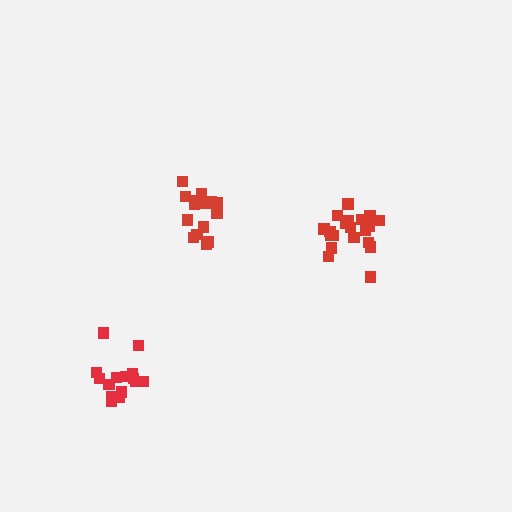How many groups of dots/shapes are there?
There are 3 groups.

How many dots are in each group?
Group 1: 15 dots, Group 2: 20 dots, Group 3: 15 dots (50 total).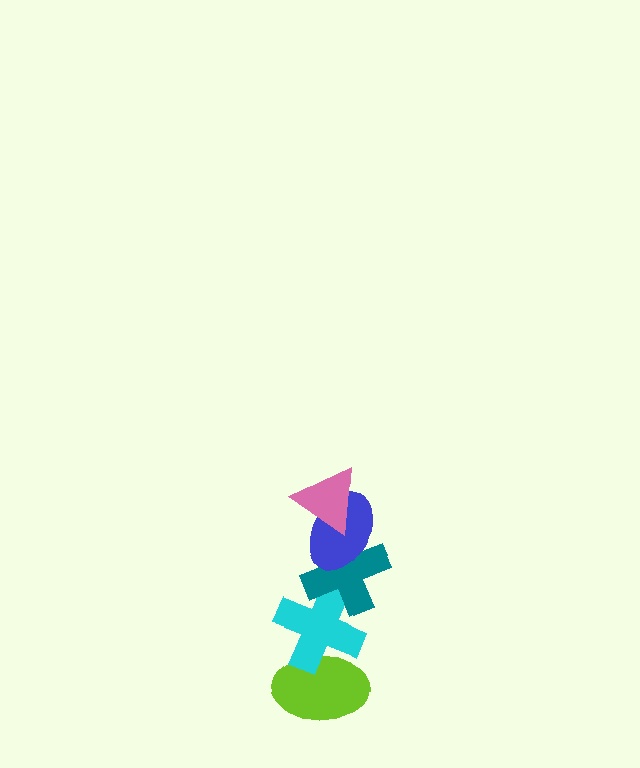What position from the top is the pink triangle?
The pink triangle is 1st from the top.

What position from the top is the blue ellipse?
The blue ellipse is 2nd from the top.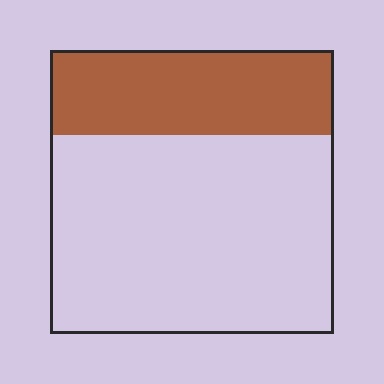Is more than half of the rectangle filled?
No.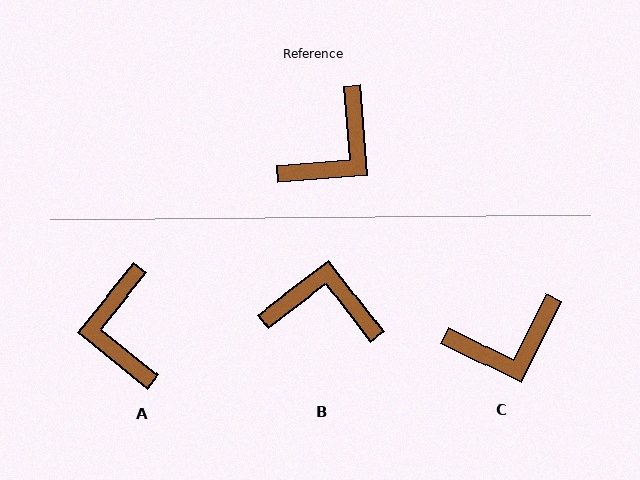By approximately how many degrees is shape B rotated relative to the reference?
Approximately 123 degrees counter-clockwise.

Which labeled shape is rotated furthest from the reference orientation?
A, about 133 degrees away.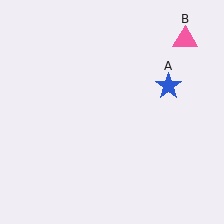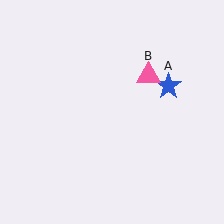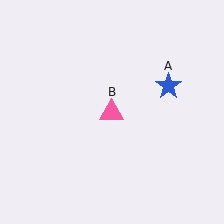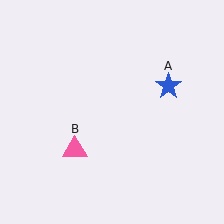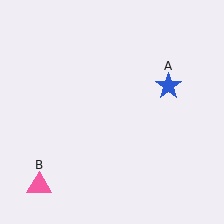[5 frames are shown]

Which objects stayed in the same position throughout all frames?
Blue star (object A) remained stationary.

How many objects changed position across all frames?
1 object changed position: pink triangle (object B).